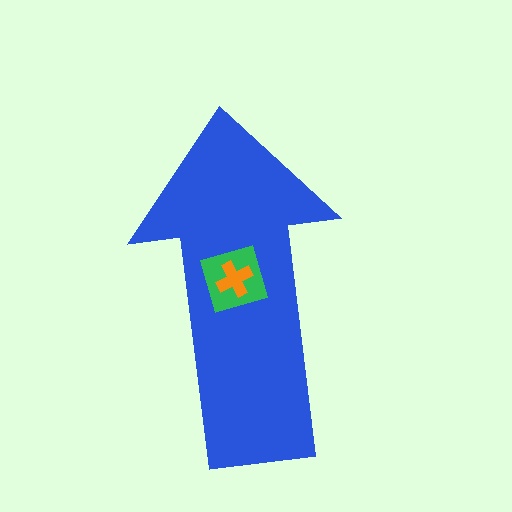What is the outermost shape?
The blue arrow.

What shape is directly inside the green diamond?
The orange cross.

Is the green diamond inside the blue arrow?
Yes.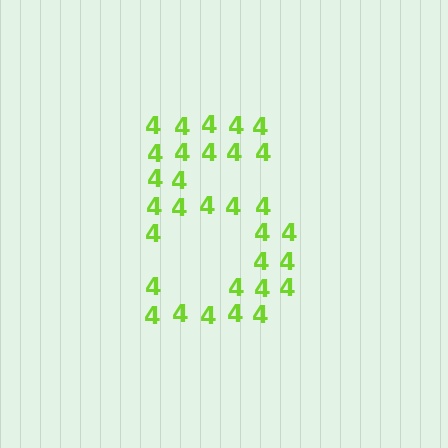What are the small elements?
The small elements are digit 4's.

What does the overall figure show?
The overall figure shows the digit 5.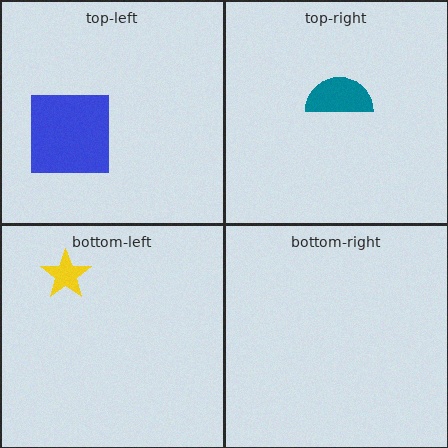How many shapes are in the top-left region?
1.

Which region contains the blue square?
The top-left region.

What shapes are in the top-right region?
The teal semicircle.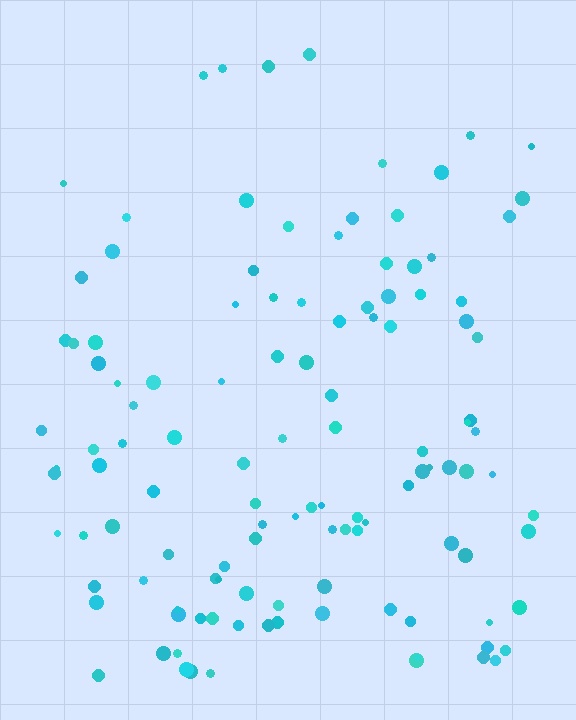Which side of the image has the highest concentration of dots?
The bottom.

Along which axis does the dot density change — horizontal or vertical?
Vertical.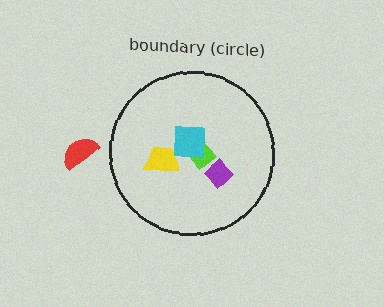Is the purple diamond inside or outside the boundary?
Inside.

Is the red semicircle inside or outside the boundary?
Outside.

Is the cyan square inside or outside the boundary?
Inside.